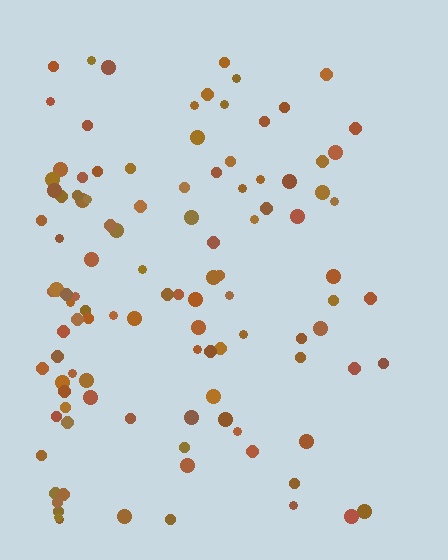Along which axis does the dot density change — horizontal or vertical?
Horizontal.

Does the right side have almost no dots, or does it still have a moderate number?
Still a moderate number, just noticeably fewer than the left.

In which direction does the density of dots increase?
From right to left, with the left side densest.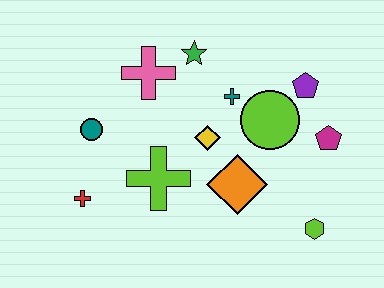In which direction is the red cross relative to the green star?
The red cross is below the green star.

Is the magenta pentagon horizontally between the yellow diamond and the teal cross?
No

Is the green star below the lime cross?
No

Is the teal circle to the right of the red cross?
Yes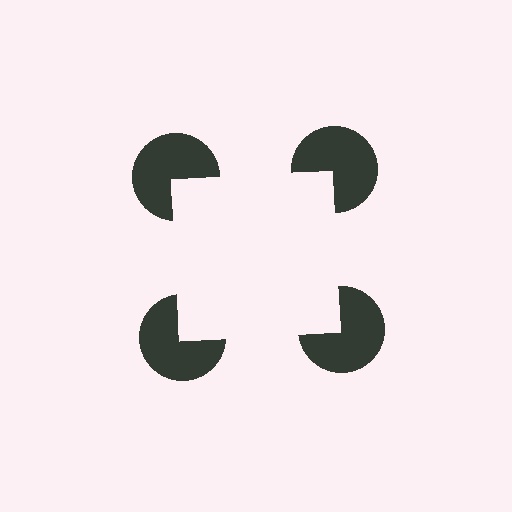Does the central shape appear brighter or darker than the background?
It typically appears slightly brighter than the background, even though no actual brightness change is drawn.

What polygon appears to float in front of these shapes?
An illusory square — its edges are inferred from the aligned wedge cuts in the pac-man discs, not physically drawn.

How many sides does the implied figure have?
4 sides.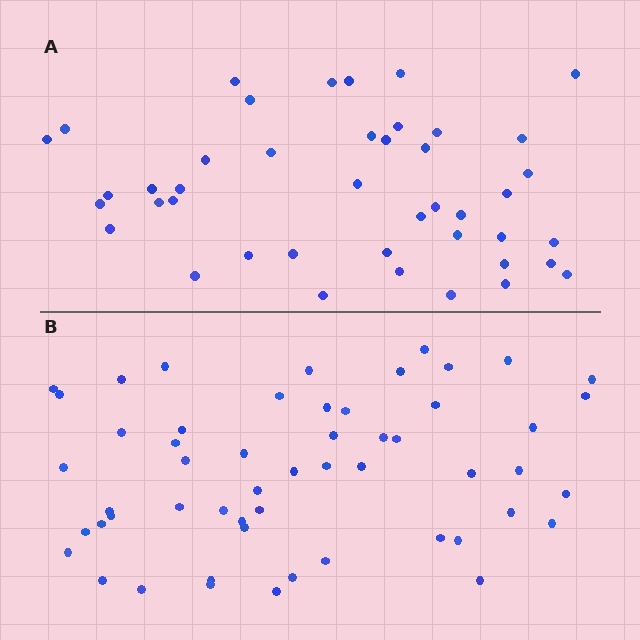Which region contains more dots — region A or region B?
Region B (the bottom region) has more dots.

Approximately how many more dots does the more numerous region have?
Region B has roughly 12 or so more dots than region A.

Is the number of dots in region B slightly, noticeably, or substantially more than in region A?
Region B has noticeably more, but not dramatically so. The ratio is roughly 1.3 to 1.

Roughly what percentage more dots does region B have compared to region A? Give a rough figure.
About 25% more.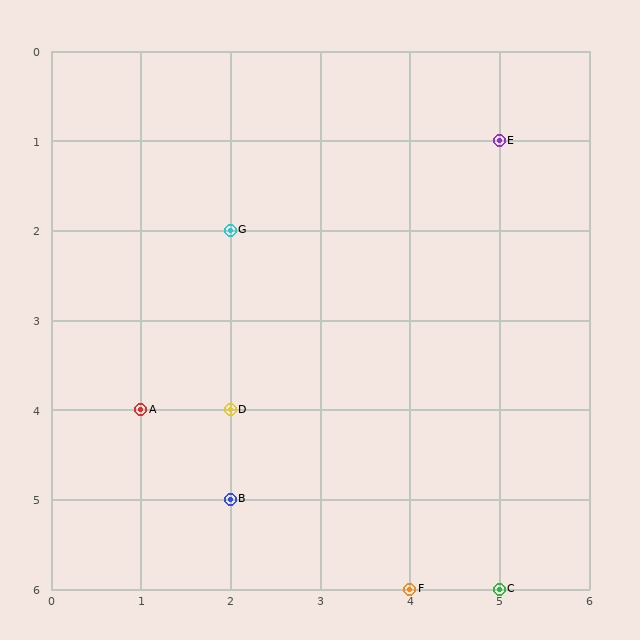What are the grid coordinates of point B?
Point B is at grid coordinates (2, 5).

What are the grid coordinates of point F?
Point F is at grid coordinates (4, 6).